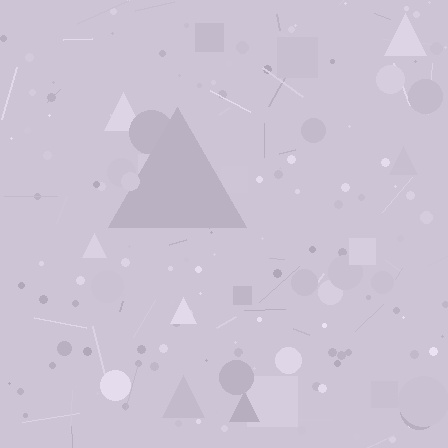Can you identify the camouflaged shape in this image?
The camouflaged shape is a triangle.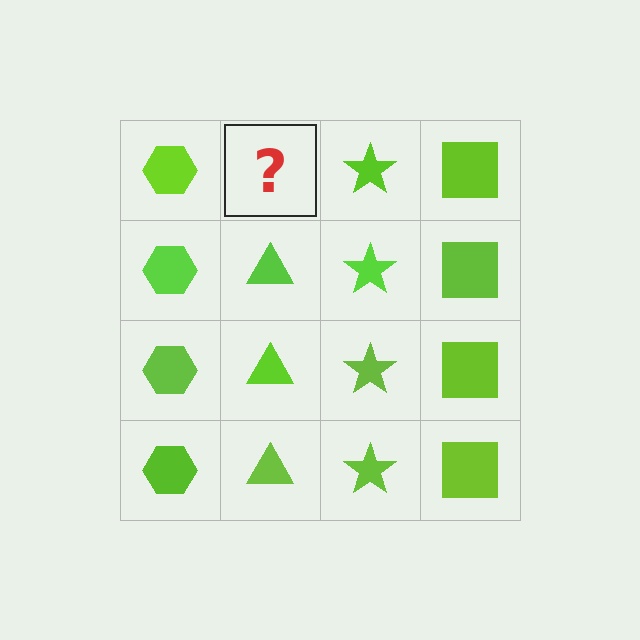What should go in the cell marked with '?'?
The missing cell should contain a lime triangle.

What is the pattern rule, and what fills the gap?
The rule is that each column has a consistent shape. The gap should be filled with a lime triangle.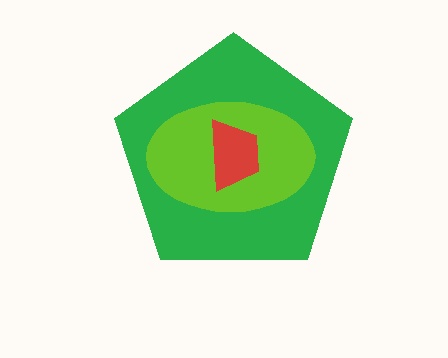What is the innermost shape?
The red trapezoid.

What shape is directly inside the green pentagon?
The lime ellipse.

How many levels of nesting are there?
3.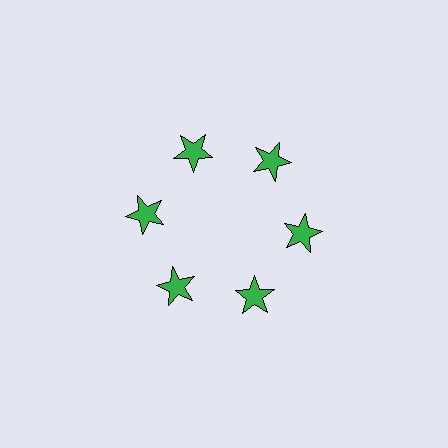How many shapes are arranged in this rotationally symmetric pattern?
There are 6 shapes, arranged in 6 groups of 1.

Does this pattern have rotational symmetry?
Yes, this pattern has 6-fold rotational symmetry. It looks the same after rotating 60 degrees around the center.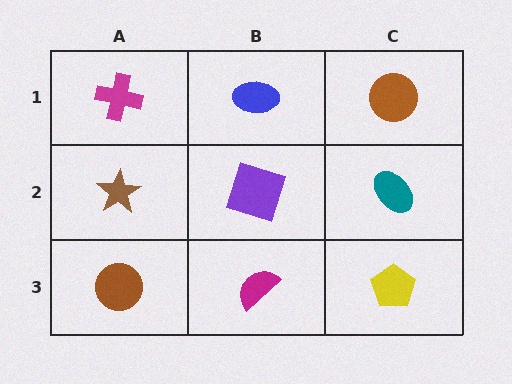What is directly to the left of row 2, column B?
A brown star.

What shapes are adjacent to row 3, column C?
A teal ellipse (row 2, column C), a magenta semicircle (row 3, column B).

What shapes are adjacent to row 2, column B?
A blue ellipse (row 1, column B), a magenta semicircle (row 3, column B), a brown star (row 2, column A), a teal ellipse (row 2, column C).